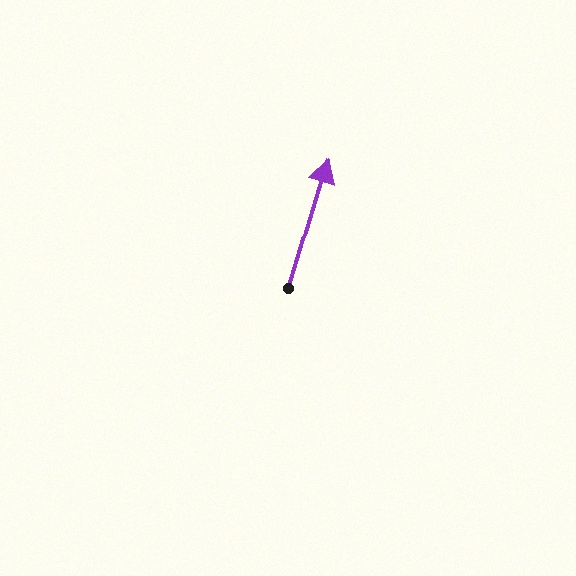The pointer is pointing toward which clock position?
Roughly 1 o'clock.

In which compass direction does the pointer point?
North.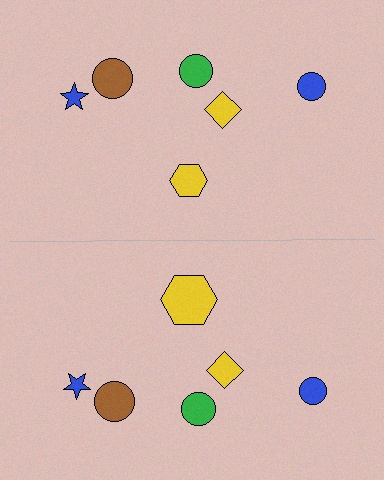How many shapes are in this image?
There are 12 shapes in this image.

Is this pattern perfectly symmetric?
No, the pattern is not perfectly symmetric. The yellow hexagon on the bottom side has a different size than its mirror counterpart.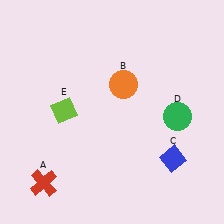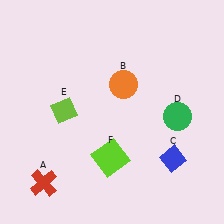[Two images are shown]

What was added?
A lime square (F) was added in Image 2.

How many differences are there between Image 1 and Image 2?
There is 1 difference between the two images.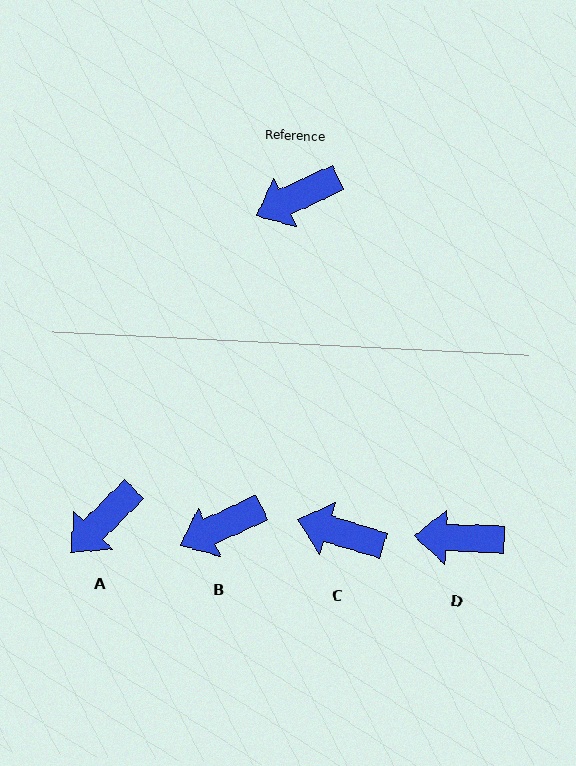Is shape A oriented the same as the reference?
No, it is off by about 20 degrees.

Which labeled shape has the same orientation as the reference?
B.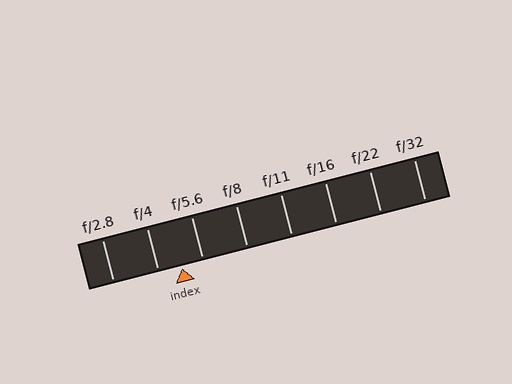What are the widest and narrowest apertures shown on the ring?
The widest aperture shown is f/2.8 and the narrowest is f/32.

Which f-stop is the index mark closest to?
The index mark is closest to f/5.6.